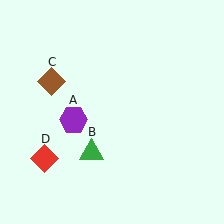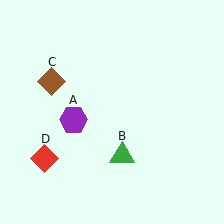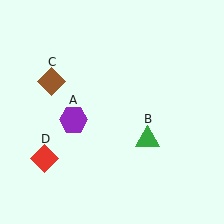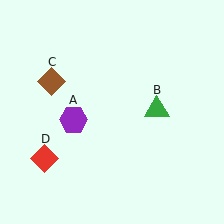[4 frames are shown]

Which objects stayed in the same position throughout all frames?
Purple hexagon (object A) and brown diamond (object C) and red diamond (object D) remained stationary.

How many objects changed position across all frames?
1 object changed position: green triangle (object B).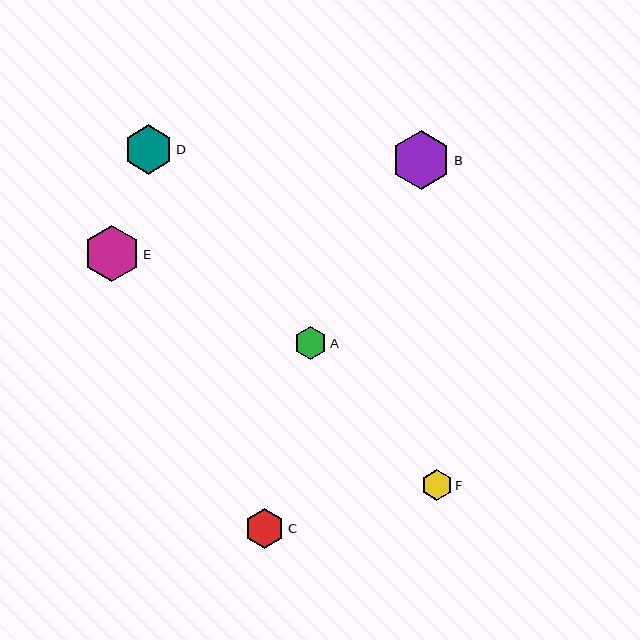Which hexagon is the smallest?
Hexagon F is the smallest with a size of approximately 31 pixels.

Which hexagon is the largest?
Hexagon B is the largest with a size of approximately 59 pixels.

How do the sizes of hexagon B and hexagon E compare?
Hexagon B and hexagon E are approximately the same size.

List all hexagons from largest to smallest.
From largest to smallest: B, E, D, C, A, F.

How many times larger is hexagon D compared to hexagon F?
Hexagon D is approximately 1.6 times the size of hexagon F.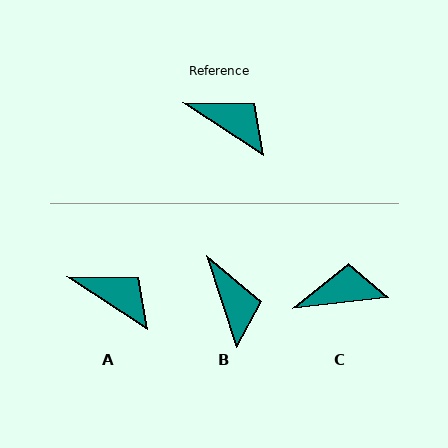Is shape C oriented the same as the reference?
No, it is off by about 40 degrees.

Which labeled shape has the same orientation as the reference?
A.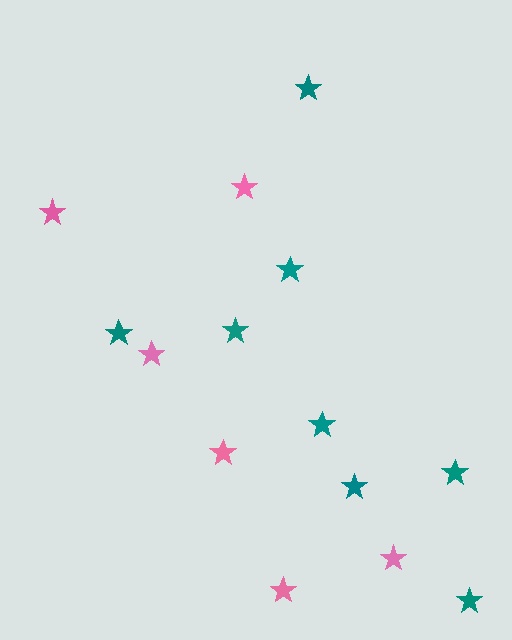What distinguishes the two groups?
There are 2 groups: one group of pink stars (6) and one group of teal stars (8).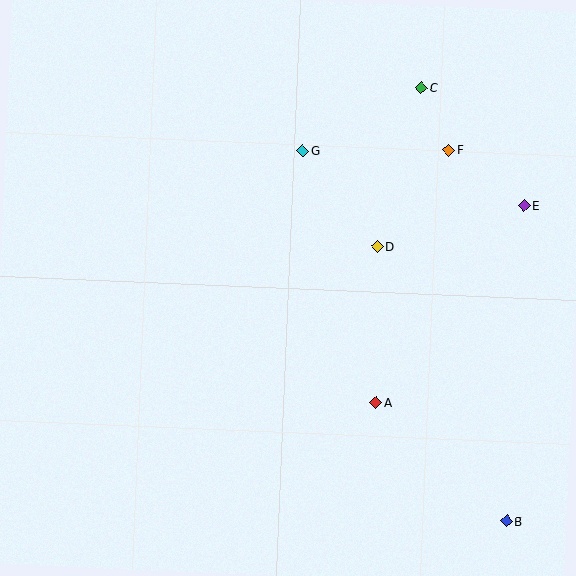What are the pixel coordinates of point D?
Point D is at (377, 246).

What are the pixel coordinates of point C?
Point C is at (421, 88).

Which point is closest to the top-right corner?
Point C is closest to the top-right corner.